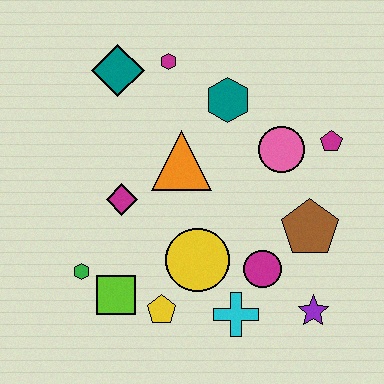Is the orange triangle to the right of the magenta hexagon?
Yes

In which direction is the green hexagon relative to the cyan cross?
The green hexagon is to the left of the cyan cross.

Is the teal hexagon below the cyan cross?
No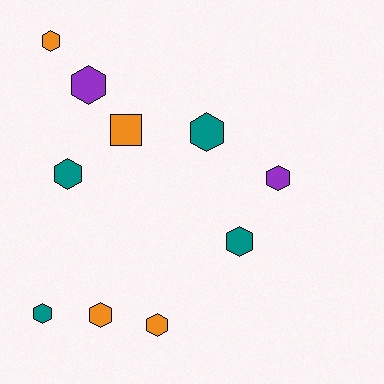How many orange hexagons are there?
There are 3 orange hexagons.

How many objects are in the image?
There are 10 objects.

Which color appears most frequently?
Orange, with 4 objects.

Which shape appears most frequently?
Hexagon, with 9 objects.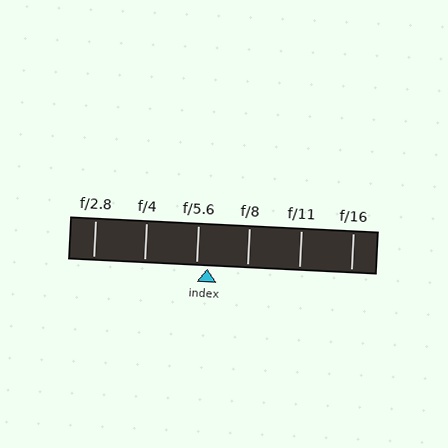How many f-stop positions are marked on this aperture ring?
There are 6 f-stop positions marked.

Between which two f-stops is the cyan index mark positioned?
The index mark is between f/5.6 and f/8.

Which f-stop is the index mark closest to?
The index mark is closest to f/5.6.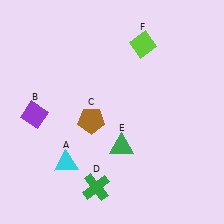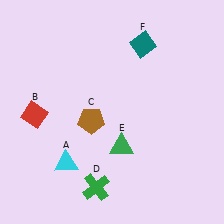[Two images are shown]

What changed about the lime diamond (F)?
In Image 1, F is lime. In Image 2, it changed to teal.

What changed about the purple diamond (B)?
In Image 1, B is purple. In Image 2, it changed to red.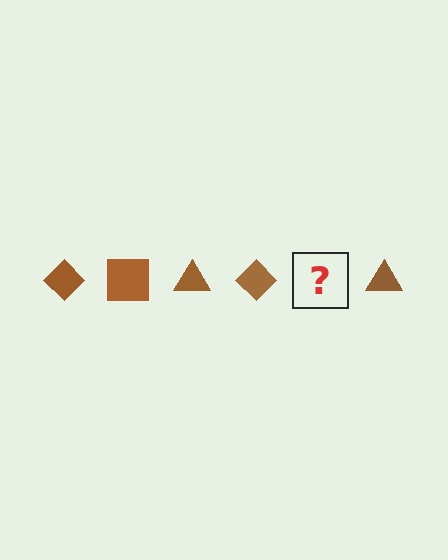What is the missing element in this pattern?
The missing element is a brown square.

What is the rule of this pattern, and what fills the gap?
The rule is that the pattern cycles through diamond, square, triangle shapes in brown. The gap should be filled with a brown square.